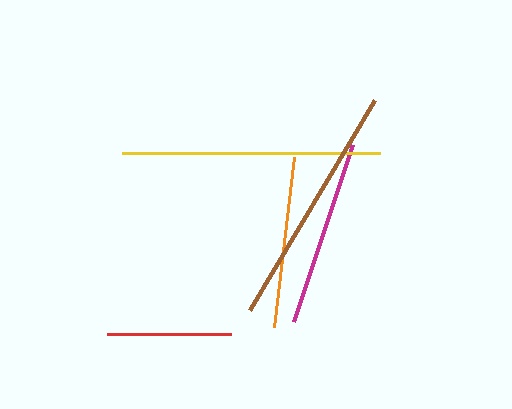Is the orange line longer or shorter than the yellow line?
The yellow line is longer than the orange line.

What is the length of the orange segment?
The orange segment is approximately 170 pixels long.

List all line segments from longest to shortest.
From longest to shortest: yellow, brown, magenta, orange, red.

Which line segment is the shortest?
The red line is the shortest at approximately 123 pixels.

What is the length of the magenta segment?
The magenta segment is approximately 187 pixels long.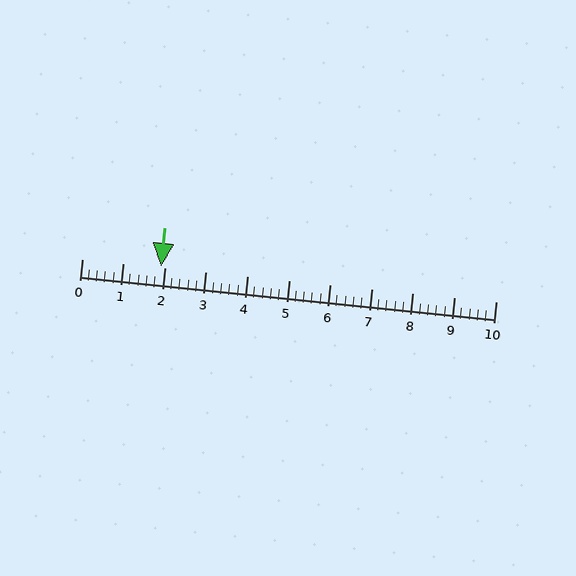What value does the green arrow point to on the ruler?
The green arrow points to approximately 1.9.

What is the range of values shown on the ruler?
The ruler shows values from 0 to 10.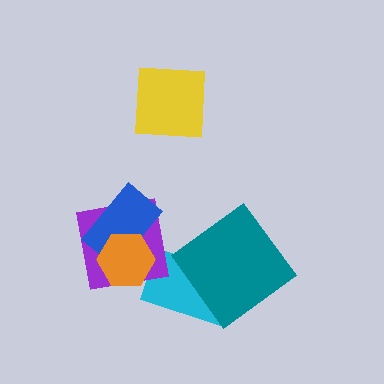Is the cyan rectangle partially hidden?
Yes, it is partially covered by another shape.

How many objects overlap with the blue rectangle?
2 objects overlap with the blue rectangle.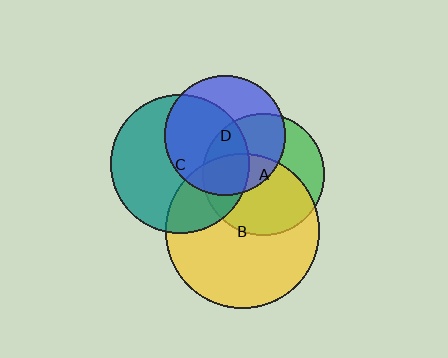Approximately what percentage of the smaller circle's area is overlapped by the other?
Approximately 25%.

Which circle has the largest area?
Circle B (yellow).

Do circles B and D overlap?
Yes.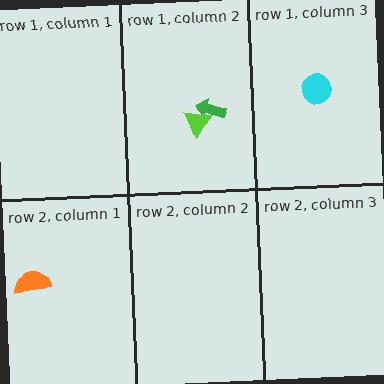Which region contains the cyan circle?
The row 1, column 3 region.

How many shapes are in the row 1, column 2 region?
2.